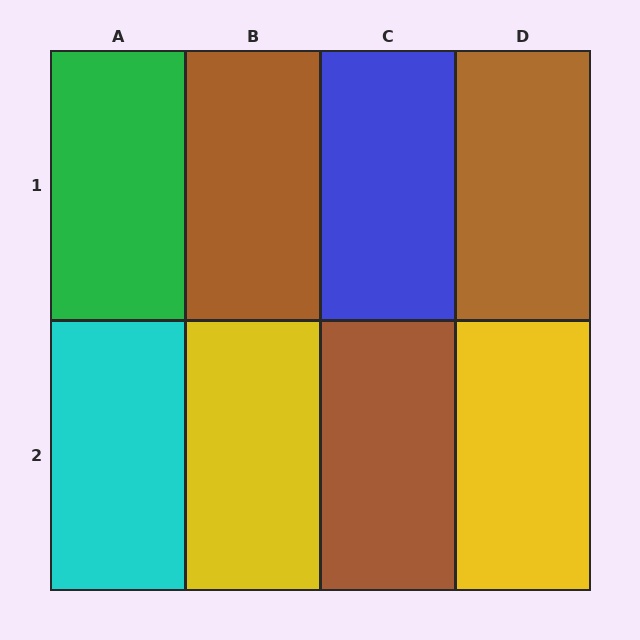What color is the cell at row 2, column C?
Brown.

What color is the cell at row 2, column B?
Yellow.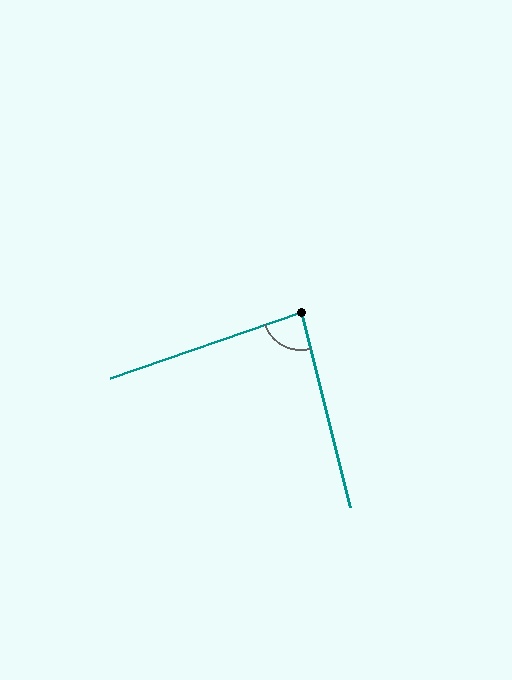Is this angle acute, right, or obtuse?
It is approximately a right angle.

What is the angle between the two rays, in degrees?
Approximately 85 degrees.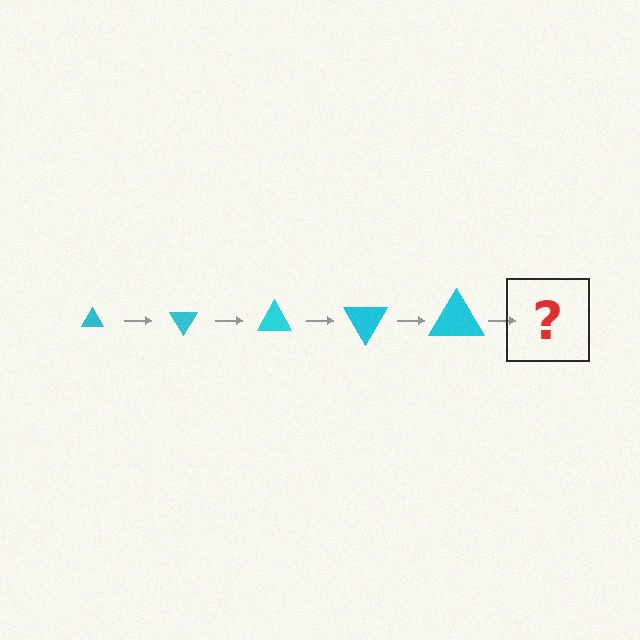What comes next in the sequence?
The next element should be a triangle, larger than the previous one and rotated 300 degrees from the start.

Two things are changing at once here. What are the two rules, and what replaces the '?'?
The two rules are that the triangle grows larger each step and it rotates 60 degrees each step. The '?' should be a triangle, larger than the previous one and rotated 300 degrees from the start.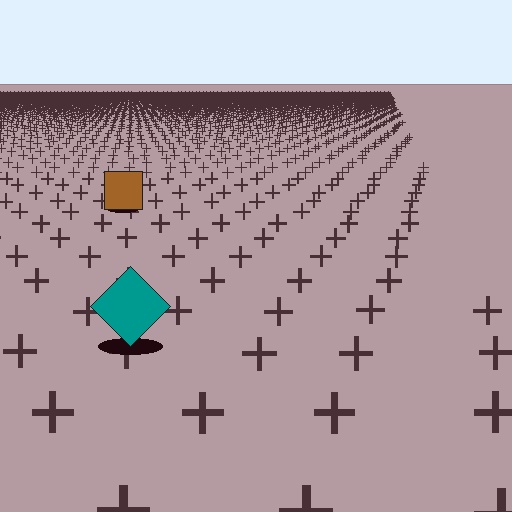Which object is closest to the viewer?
The teal diamond is closest. The texture marks near it are larger and more spread out.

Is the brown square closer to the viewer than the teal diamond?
No. The teal diamond is closer — you can tell from the texture gradient: the ground texture is coarser near it.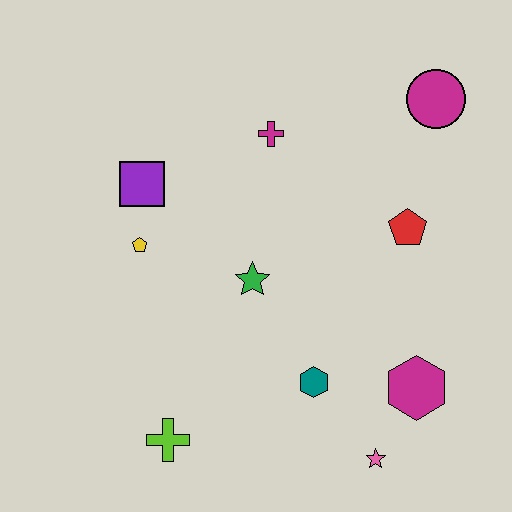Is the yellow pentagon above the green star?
Yes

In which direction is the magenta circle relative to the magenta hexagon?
The magenta circle is above the magenta hexagon.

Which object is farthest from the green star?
The magenta circle is farthest from the green star.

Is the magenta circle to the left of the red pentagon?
No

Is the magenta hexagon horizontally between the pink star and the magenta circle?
Yes